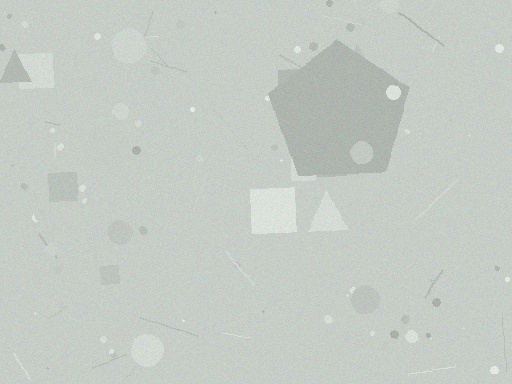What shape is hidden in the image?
A pentagon is hidden in the image.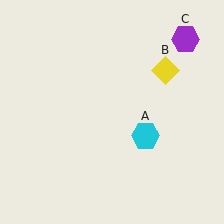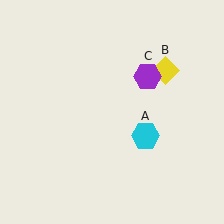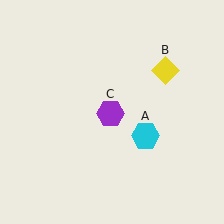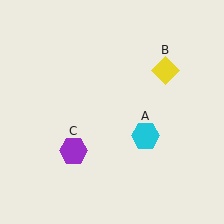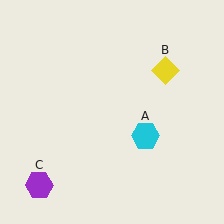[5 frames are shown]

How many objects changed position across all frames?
1 object changed position: purple hexagon (object C).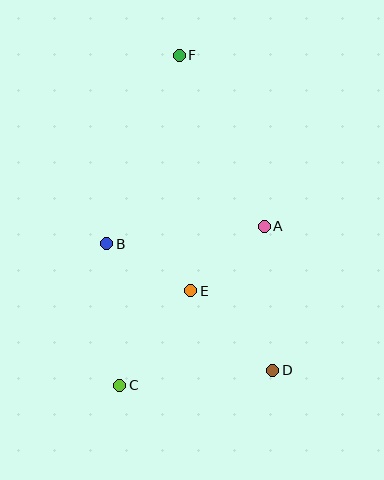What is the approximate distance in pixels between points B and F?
The distance between B and F is approximately 202 pixels.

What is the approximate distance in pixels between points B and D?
The distance between B and D is approximately 209 pixels.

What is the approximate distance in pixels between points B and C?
The distance between B and C is approximately 142 pixels.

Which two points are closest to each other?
Points B and E are closest to each other.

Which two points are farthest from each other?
Points C and F are farthest from each other.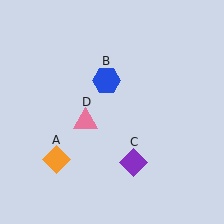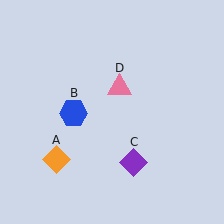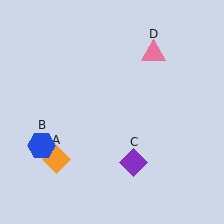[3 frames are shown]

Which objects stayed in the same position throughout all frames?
Orange diamond (object A) and purple diamond (object C) remained stationary.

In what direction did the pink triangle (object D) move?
The pink triangle (object D) moved up and to the right.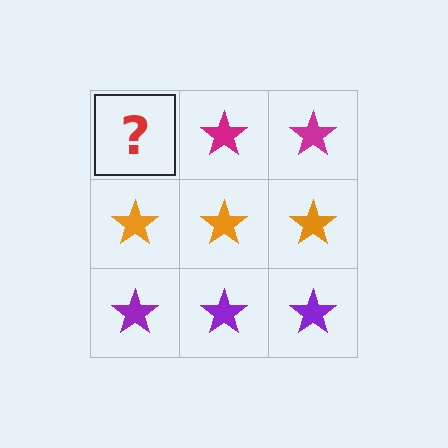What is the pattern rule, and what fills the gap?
The rule is that each row has a consistent color. The gap should be filled with a magenta star.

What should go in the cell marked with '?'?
The missing cell should contain a magenta star.